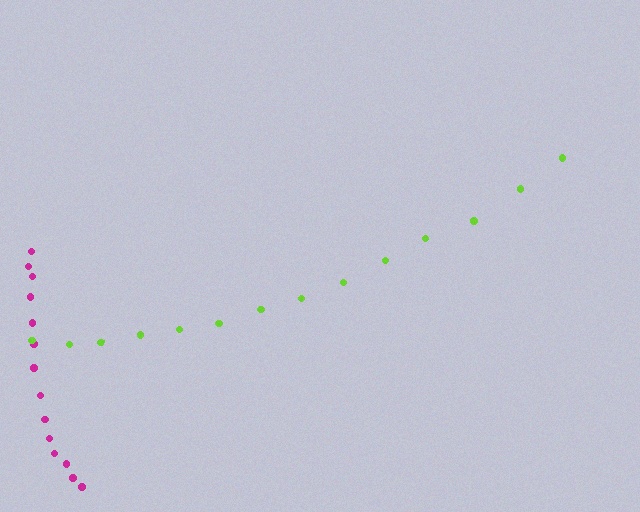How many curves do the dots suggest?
There are 2 distinct paths.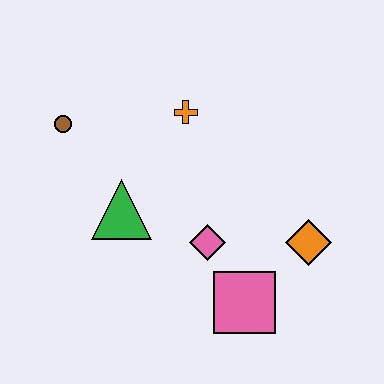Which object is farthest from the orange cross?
The pink square is farthest from the orange cross.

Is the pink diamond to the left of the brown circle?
No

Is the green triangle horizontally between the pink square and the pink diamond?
No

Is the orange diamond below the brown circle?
Yes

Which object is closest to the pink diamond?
The pink square is closest to the pink diamond.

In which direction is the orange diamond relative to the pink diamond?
The orange diamond is to the right of the pink diamond.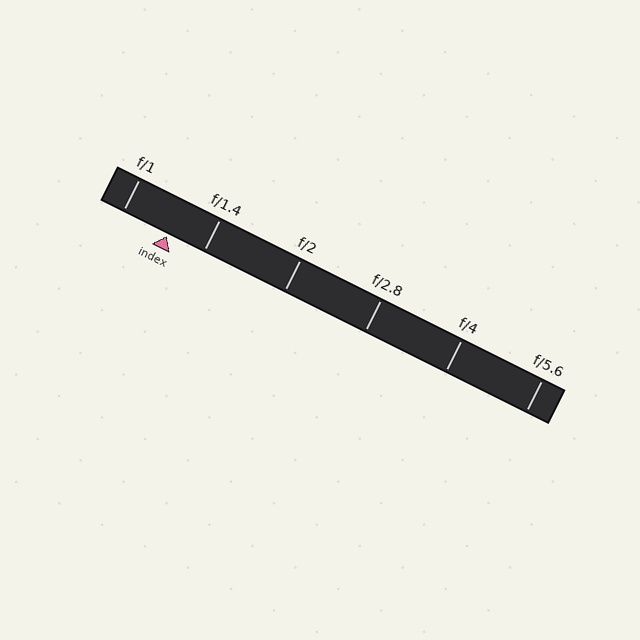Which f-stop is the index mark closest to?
The index mark is closest to f/1.4.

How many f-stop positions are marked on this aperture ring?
There are 6 f-stop positions marked.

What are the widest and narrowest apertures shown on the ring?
The widest aperture shown is f/1 and the narrowest is f/5.6.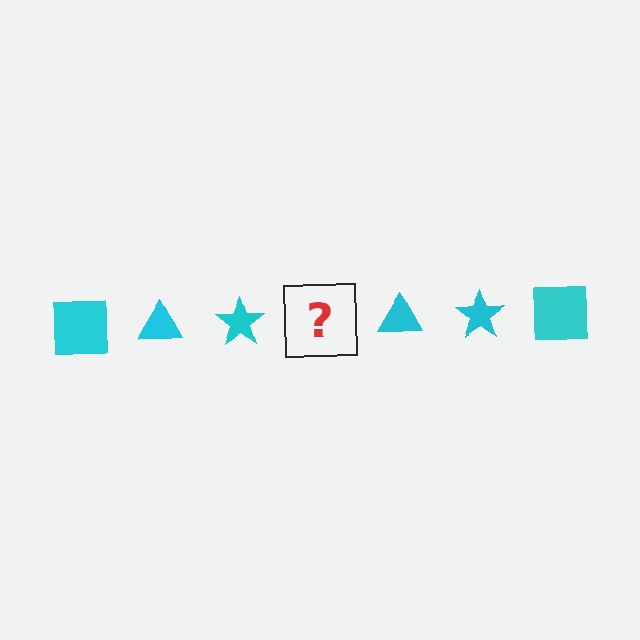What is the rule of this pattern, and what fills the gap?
The rule is that the pattern cycles through square, triangle, star shapes in cyan. The gap should be filled with a cyan square.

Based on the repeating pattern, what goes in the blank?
The blank should be a cyan square.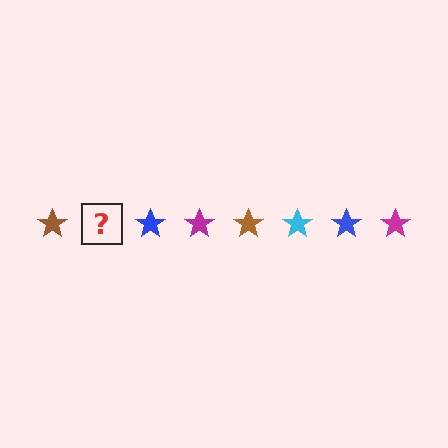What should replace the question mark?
The question mark should be replaced with a cyan star.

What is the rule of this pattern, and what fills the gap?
The rule is that the pattern cycles through brown, cyan, blue, magenta stars. The gap should be filled with a cyan star.